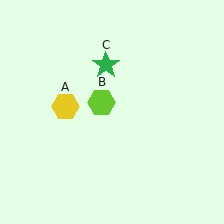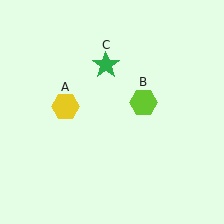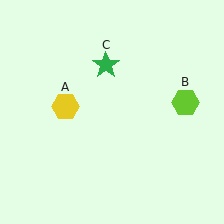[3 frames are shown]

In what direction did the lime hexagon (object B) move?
The lime hexagon (object B) moved right.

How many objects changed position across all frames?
1 object changed position: lime hexagon (object B).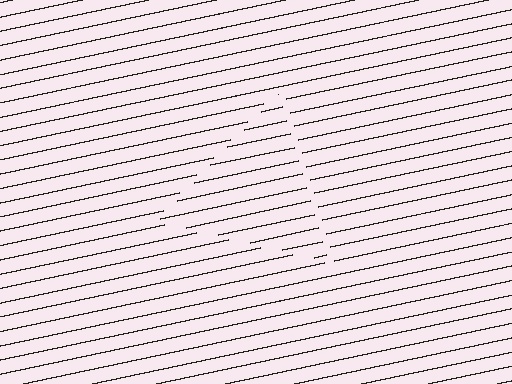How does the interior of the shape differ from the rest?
The interior of the shape contains the same grating, shifted by half a period — the contour is defined by the phase discontinuity where line-ends from the inner and outer gratings abut.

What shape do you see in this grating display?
An illusory triangle. The interior of the shape contains the same grating, shifted by half a period — the contour is defined by the phase discontinuity where line-ends from the inner and outer gratings abut.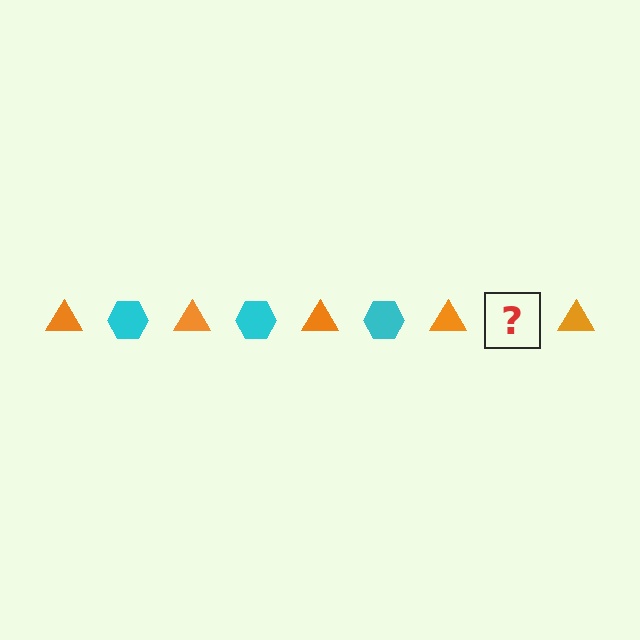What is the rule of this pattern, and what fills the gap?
The rule is that the pattern alternates between orange triangle and cyan hexagon. The gap should be filled with a cyan hexagon.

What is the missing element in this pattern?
The missing element is a cyan hexagon.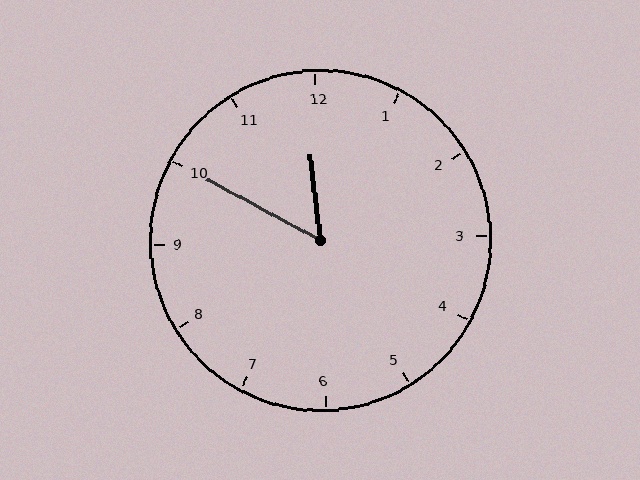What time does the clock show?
11:50.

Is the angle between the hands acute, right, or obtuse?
It is acute.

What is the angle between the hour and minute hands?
Approximately 55 degrees.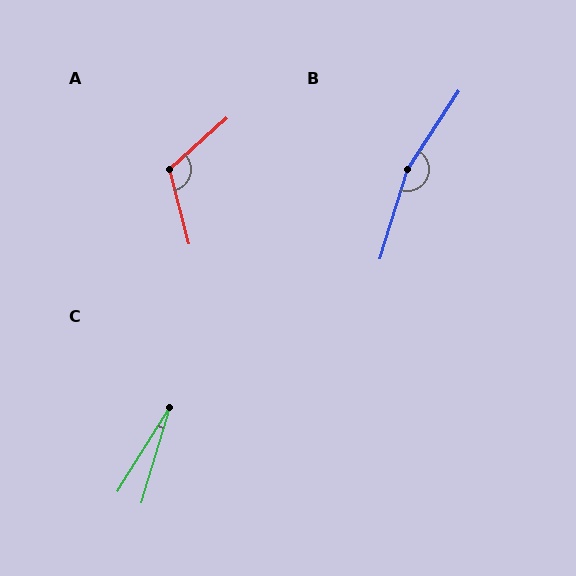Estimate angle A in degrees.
Approximately 117 degrees.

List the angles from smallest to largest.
C (15°), A (117°), B (164°).